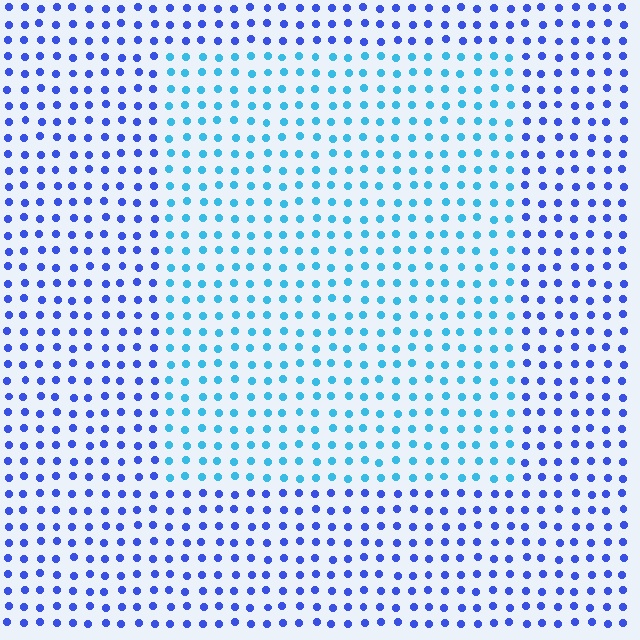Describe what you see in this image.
The image is filled with small blue elements in a uniform arrangement. A rectangle-shaped region is visible where the elements are tinted to a slightly different hue, forming a subtle color boundary.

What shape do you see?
I see a rectangle.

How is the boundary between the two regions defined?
The boundary is defined purely by a slight shift in hue (about 38 degrees). Spacing, size, and orientation are identical on both sides.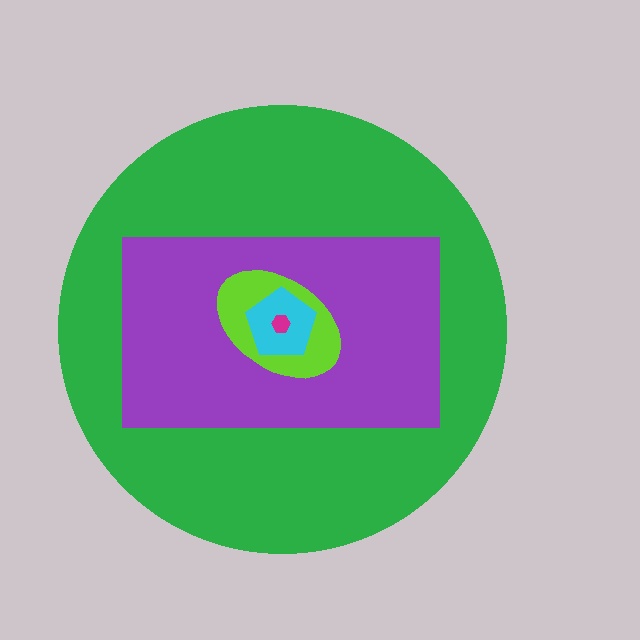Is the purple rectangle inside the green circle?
Yes.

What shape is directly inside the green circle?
The purple rectangle.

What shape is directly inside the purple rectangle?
The lime ellipse.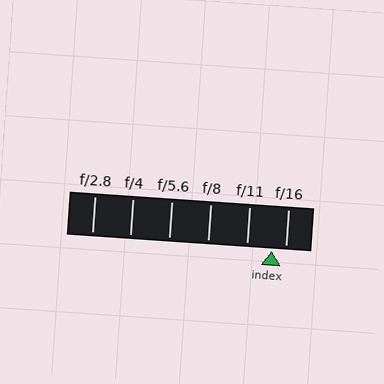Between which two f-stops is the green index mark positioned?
The index mark is between f/11 and f/16.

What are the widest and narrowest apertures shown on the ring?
The widest aperture shown is f/2.8 and the narrowest is f/16.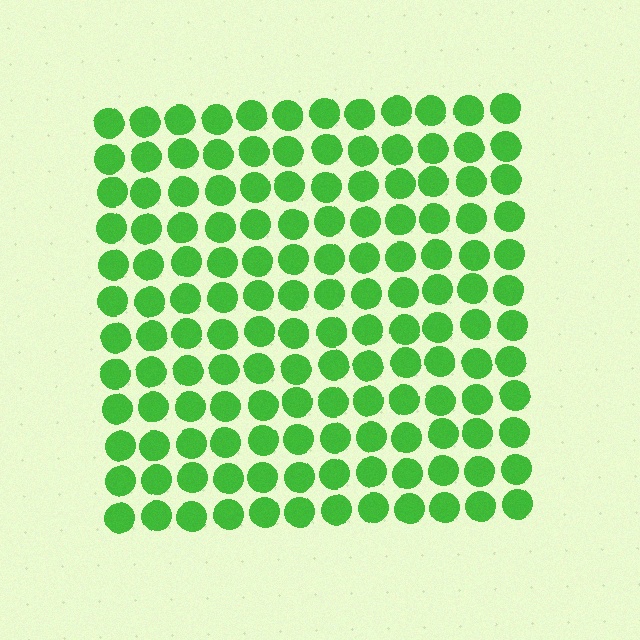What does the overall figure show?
The overall figure shows a square.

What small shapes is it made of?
It is made of small circles.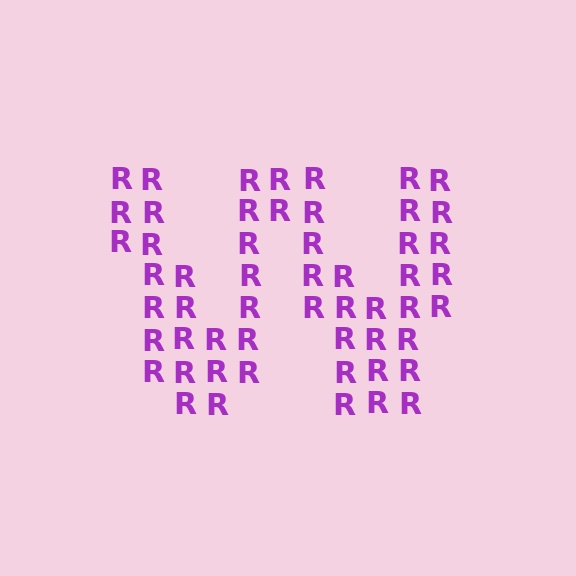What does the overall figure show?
The overall figure shows the letter W.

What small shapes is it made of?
It is made of small letter R's.